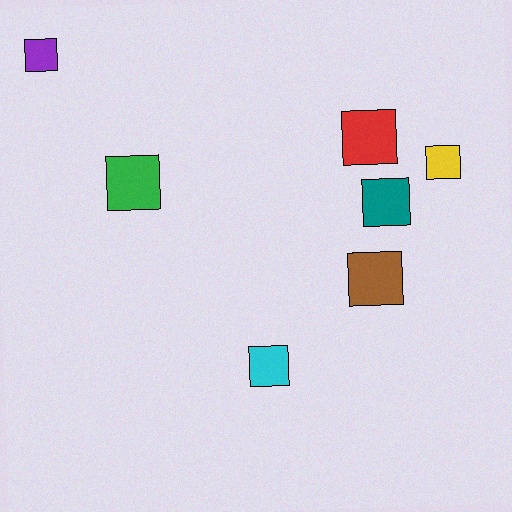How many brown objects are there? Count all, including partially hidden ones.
There is 1 brown object.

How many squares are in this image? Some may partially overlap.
There are 7 squares.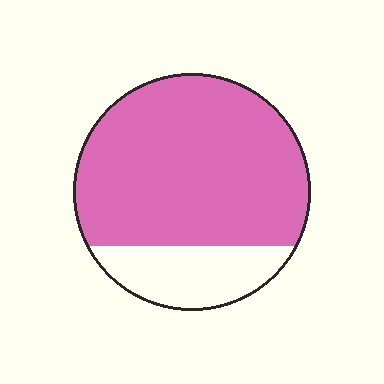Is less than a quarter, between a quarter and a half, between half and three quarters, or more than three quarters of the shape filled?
More than three quarters.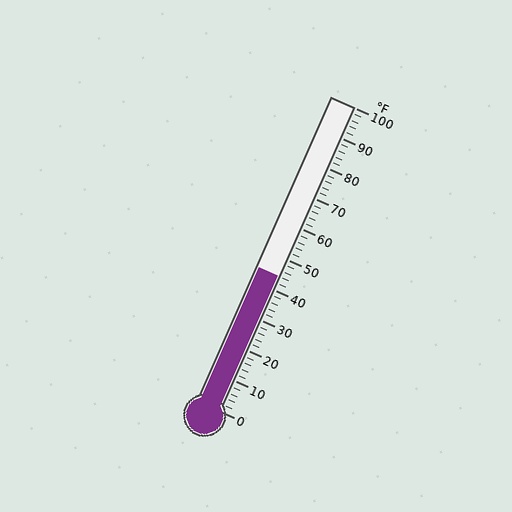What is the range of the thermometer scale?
The thermometer scale ranges from 0°F to 100°F.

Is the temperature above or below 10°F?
The temperature is above 10°F.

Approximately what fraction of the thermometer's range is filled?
The thermometer is filled to approximately 45% of its range.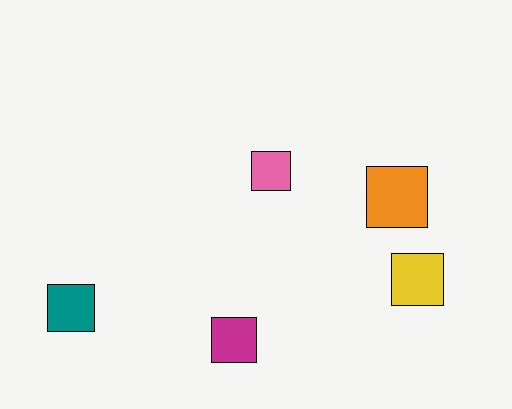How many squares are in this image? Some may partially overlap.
There are 5 squares.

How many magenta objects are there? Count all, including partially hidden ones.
There is 1 magenta object.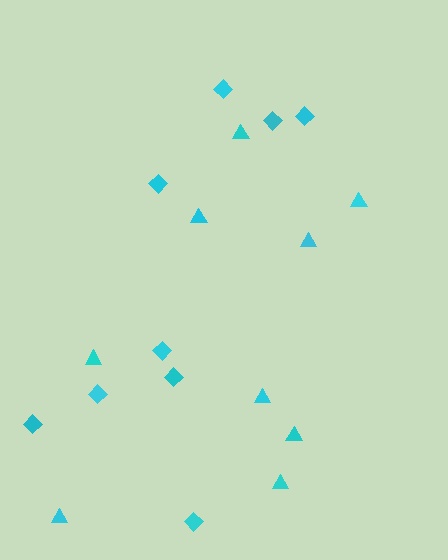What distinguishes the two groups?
There are 2 groups: one group of diamonds (9) and one group of triangles (9).